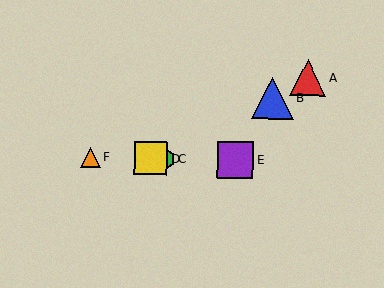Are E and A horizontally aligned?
No, E is at y≈160 and A is at y≈78.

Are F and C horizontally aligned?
Yes, both are at y≈157.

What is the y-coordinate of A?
Object A is at y≈78.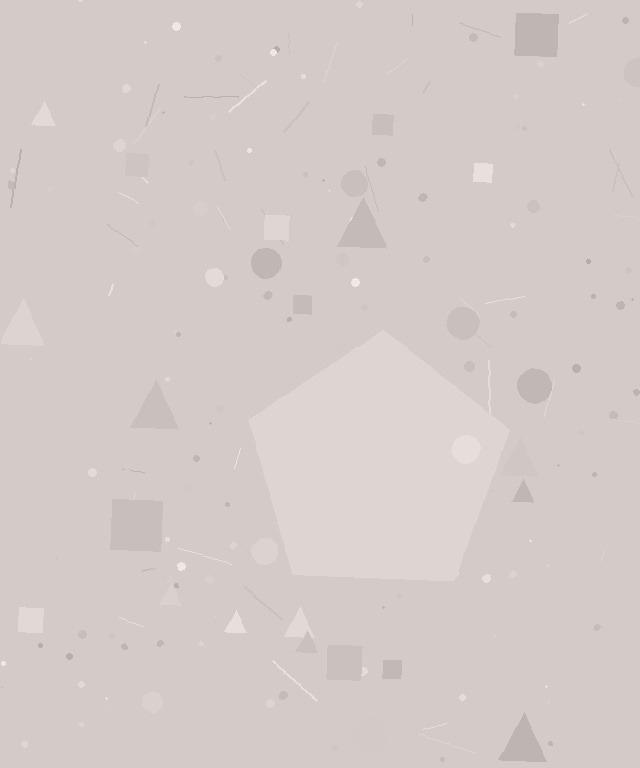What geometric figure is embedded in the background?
A pentagon is embedded in the background.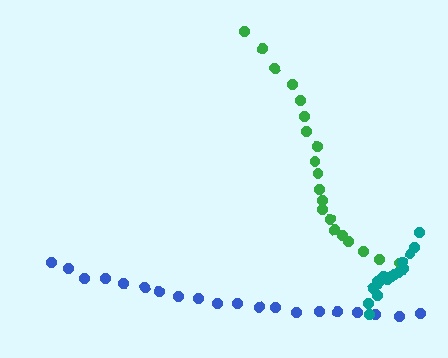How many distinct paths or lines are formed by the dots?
There are 3 distinct paths.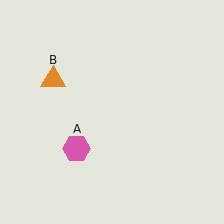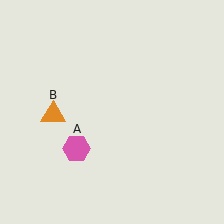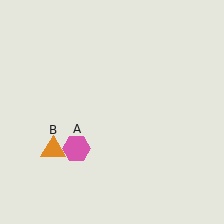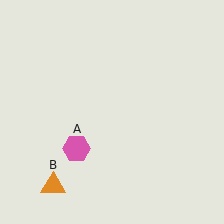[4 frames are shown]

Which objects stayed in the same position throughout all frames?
Pink hexagon (object A) remained stationary.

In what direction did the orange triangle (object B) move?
The orange triangle (object B) moved down.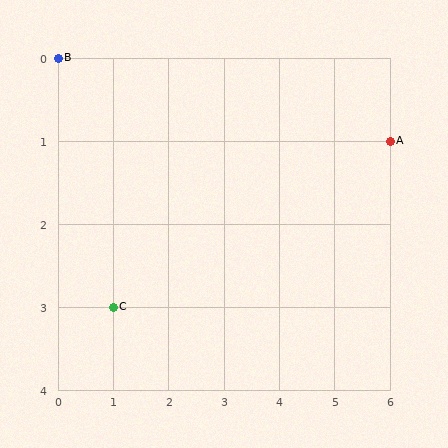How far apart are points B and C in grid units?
Points B and C are 1 column and 3 rows apart (about 3.2 grid units diagonally).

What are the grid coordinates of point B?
Point B is at grid coordinates (0, 0).